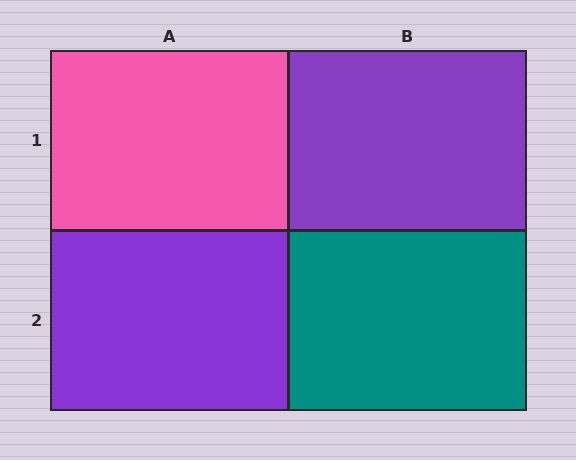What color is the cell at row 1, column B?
Purple.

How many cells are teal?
1 cell is teal.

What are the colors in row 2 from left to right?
Purple, teal.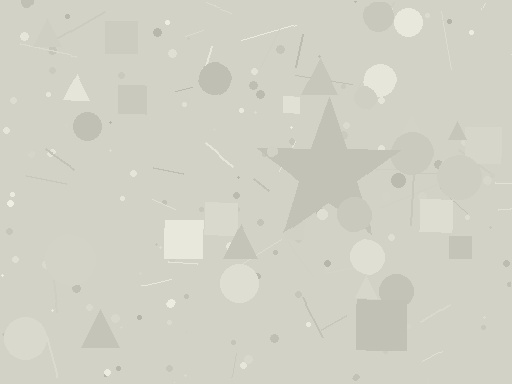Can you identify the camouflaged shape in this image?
The camouflaged shape is a star.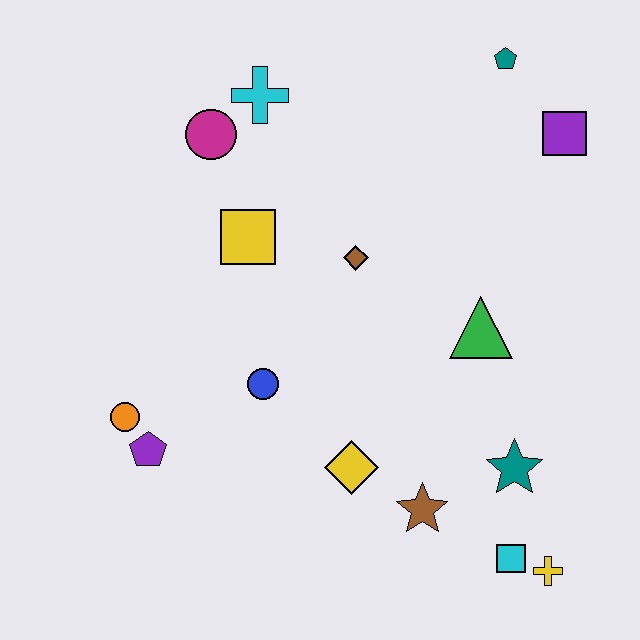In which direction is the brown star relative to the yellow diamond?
The brown star is to the right of the yellow diamond.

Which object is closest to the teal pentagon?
The purple square is closest to the teal pentagon.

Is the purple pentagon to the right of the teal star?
No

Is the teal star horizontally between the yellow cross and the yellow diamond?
Yes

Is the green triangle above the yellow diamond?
Yes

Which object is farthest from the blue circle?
The teal pentagon is farthest from the blue circle.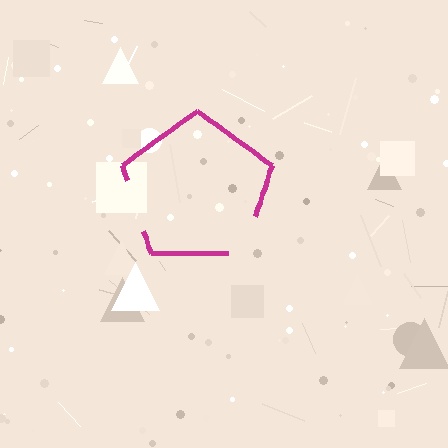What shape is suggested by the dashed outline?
The dashed outline suggests a pentagon.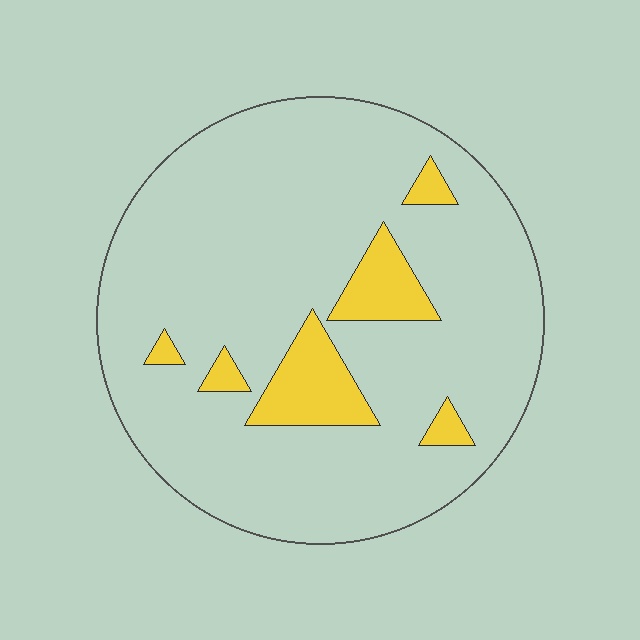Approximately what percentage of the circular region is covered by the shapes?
Approximately 10%.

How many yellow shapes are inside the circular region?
6.